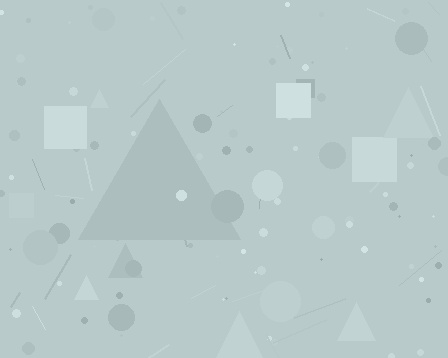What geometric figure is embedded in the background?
A triangle is embedded in the background.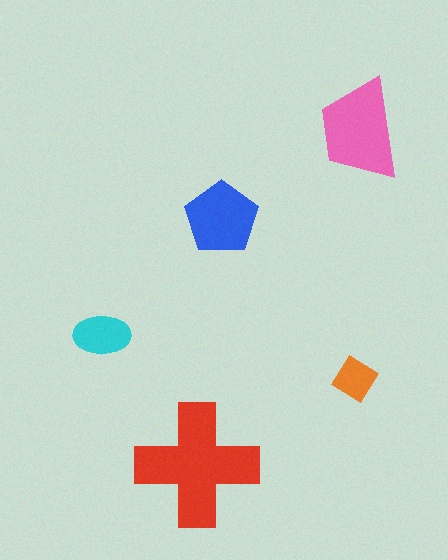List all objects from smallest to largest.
The orange diamond, the cyan ellipse, the blue pentagon, the pink trapezoid, the red cross.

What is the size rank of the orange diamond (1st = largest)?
5th.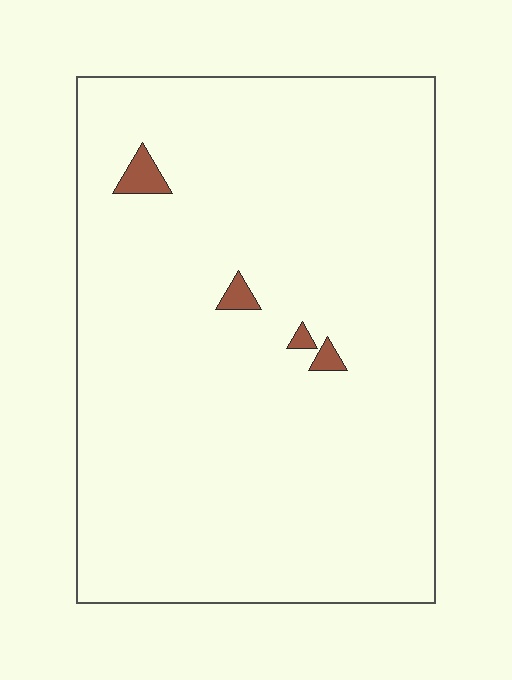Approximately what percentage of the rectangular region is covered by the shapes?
Approximately 0%.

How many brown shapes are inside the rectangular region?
4.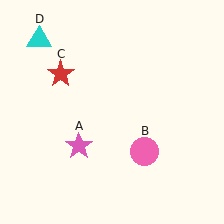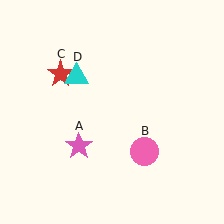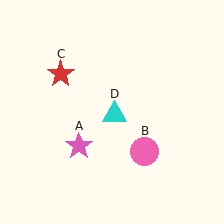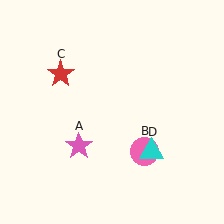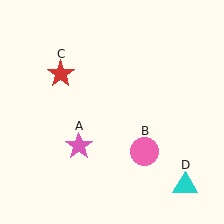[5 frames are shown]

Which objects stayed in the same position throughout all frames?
Pink star (object A) and pink circle (object B) and red star (object C) remained stationary.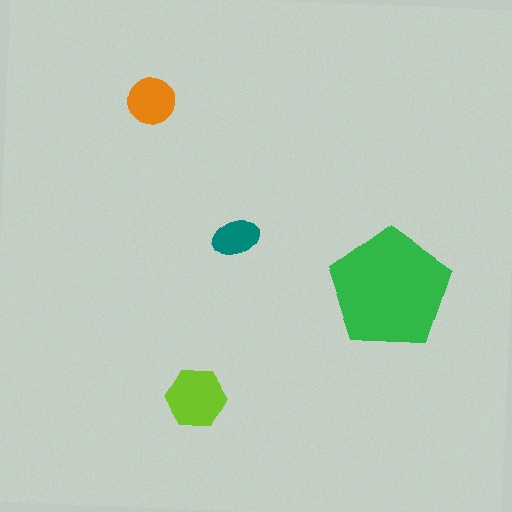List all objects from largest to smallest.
The green pentagon, the lime hexagon, the orange circle, the teal ellipse.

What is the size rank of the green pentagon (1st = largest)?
1st.